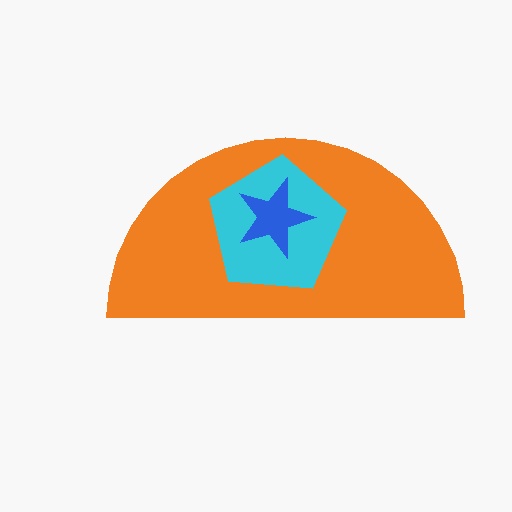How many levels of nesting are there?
3.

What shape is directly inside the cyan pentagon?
The blue star.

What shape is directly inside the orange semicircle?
The cyan pentagon.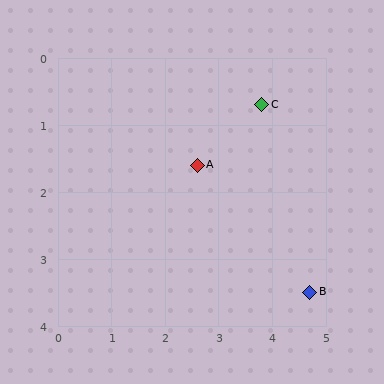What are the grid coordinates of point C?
Point C is at approximately (3.8, 0.7).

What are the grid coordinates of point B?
Point B is at approximately (4.7, 3.5).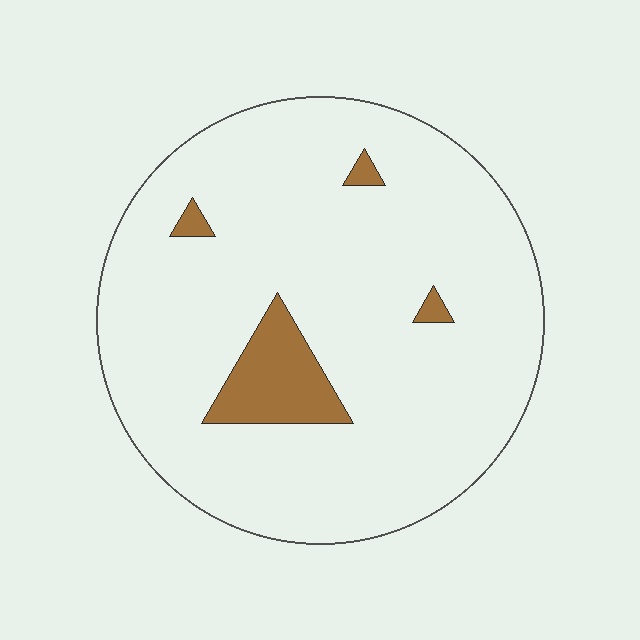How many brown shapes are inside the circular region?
4.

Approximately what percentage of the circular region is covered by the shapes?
Approximately 10%.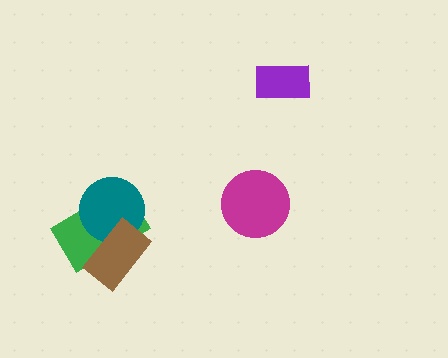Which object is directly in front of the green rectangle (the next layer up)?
The teal circle is directly in front of the green rectangle.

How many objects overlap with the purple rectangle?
0 objects overlap with the purple rectangle.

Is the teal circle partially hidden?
Yes, it is partially covered by another shape.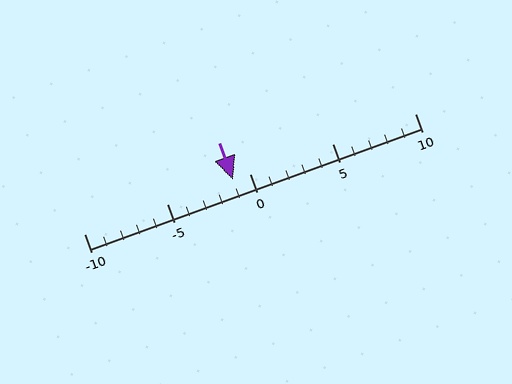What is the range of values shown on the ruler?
The ruler shows values from -10 to 10.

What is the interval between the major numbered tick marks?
The major tick marks are spaced 5 units apart.